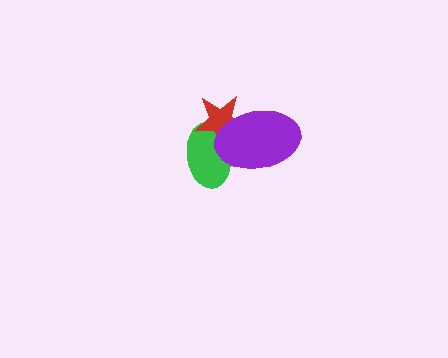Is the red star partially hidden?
Yes, it is partially covered by another shape.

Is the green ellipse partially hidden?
Yes, it is partially covered by another shape.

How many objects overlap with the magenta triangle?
3 objects overlap with the magenta triangle.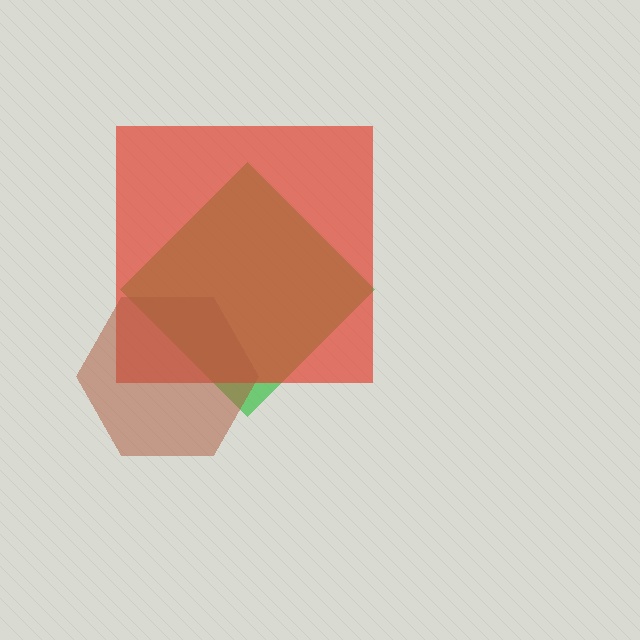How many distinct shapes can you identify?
There are 3 distinct shapes: a green diamond, a red square, a brown hexagon.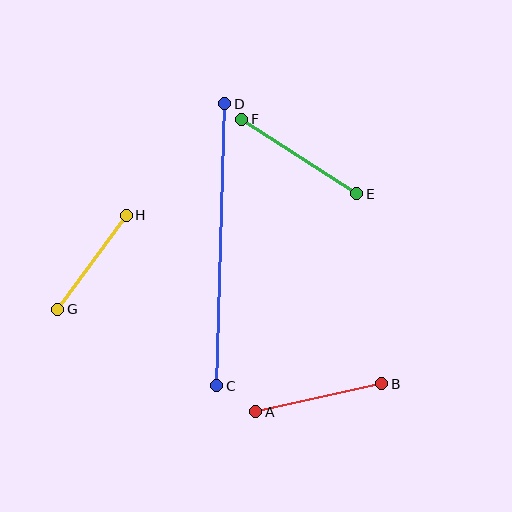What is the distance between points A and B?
The distance is approximately 129 pixels.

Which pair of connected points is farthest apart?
Points C and D are farthest apart.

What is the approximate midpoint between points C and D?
The midpoint is at approximately (221, 245) pixels.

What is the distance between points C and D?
The distance is approximately 282 pixels.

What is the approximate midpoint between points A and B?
The midpoint is at approximately (319, 398) pixels.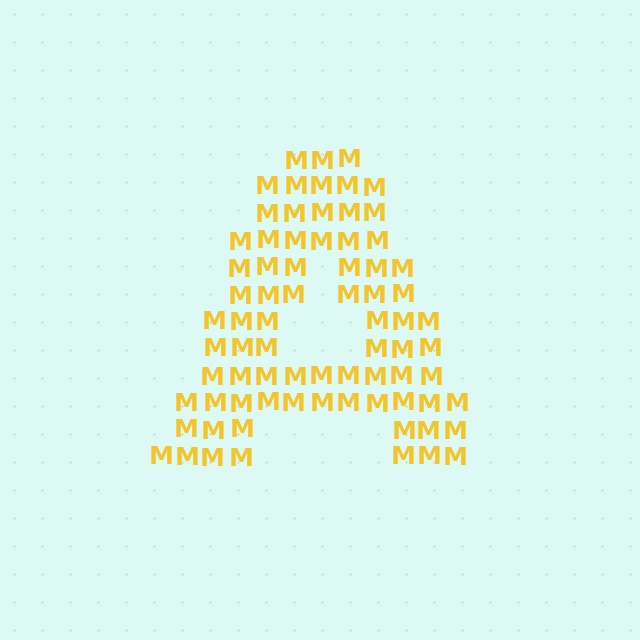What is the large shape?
The large shape is the letter A.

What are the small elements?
The small elements are letter M's.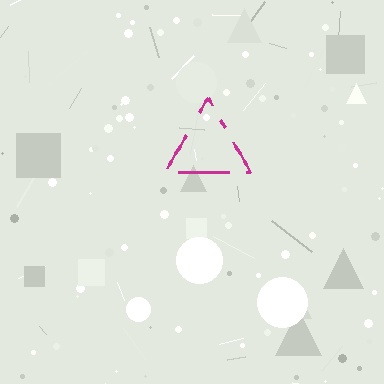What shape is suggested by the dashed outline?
The dashed outline suggests a triangle.